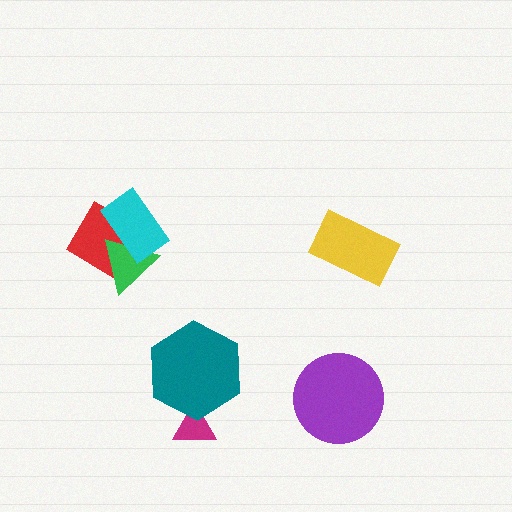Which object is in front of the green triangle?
The cyan rectangle is in front of the green triangle.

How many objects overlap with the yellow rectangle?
0 objects overlap with the yellow rectangle.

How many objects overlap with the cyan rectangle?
2 objects overlap with the cyan rectangle.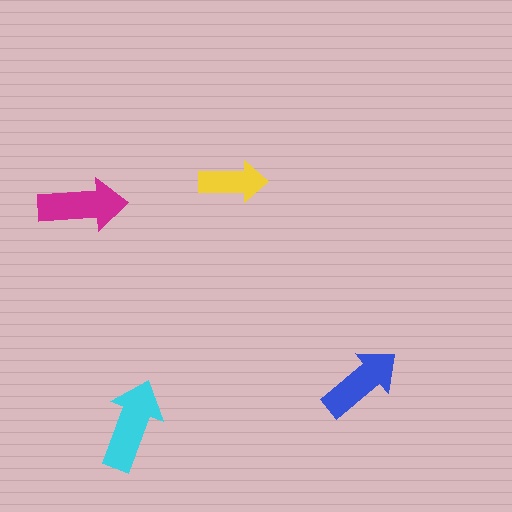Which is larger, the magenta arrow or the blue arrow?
The magenta one.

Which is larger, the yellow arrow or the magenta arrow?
The magenta one.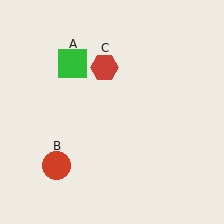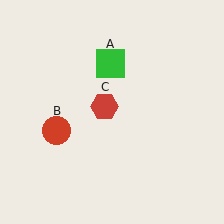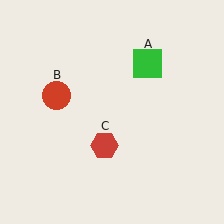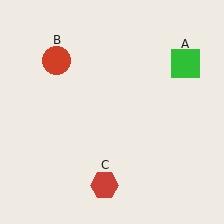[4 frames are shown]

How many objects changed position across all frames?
3 objects changed position: green square (object A), red circle (object B), red hexagon (object C).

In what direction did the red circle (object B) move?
The red circle (object B) moved up.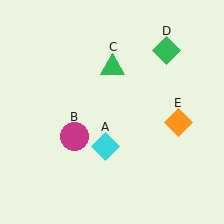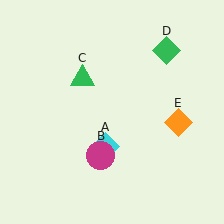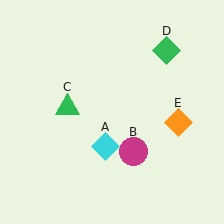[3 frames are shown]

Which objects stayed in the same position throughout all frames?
Cyan diamond (object A) and green diamond (object D) and orange diamond (object E) remained stationary.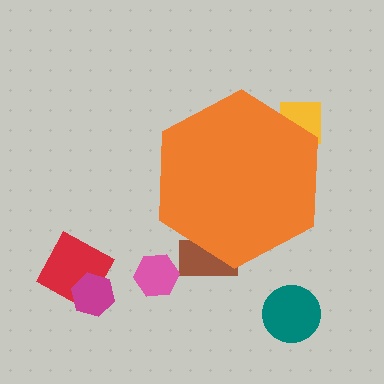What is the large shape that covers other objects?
An orange hexagon.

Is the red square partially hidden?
No, the red square is fully visible.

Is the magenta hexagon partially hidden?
No, the magenta hexagon is fully visible.